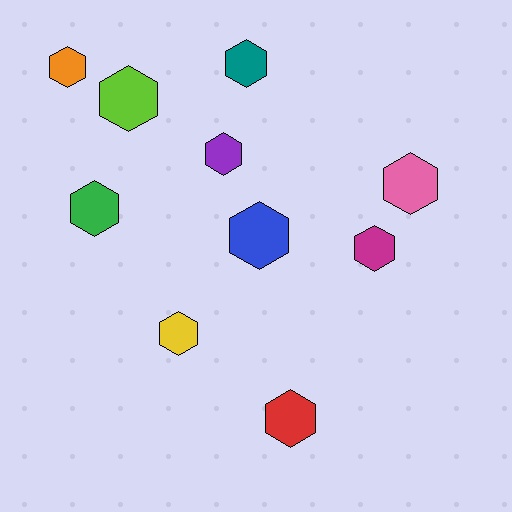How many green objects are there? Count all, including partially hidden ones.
There is 1 green object.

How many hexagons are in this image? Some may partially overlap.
There are 10 hexagons.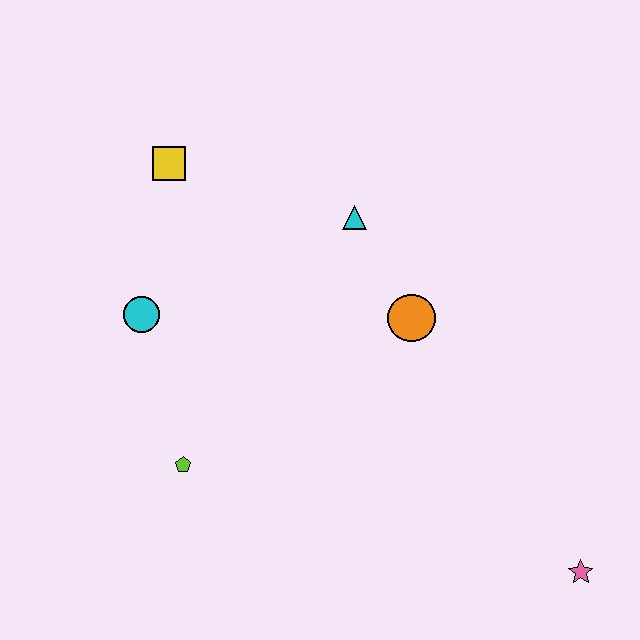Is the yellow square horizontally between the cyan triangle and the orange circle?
No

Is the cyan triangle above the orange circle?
Yes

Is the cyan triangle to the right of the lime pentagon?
Yes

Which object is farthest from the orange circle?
The pink star is farthest from the orange circle.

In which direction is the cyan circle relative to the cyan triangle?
The cyan circle is to the left of the cyan triangle.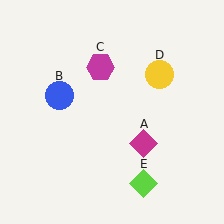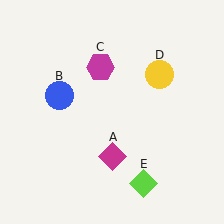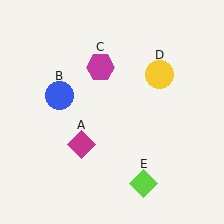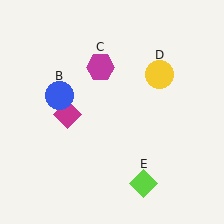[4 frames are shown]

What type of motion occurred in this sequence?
The magenta diamond (object A) rotated clockwise around the center of the scene.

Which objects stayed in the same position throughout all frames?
Blue circle (object B) and magenta hexagon (object C) and yellow circle (object D) and lime diamond (object E) remained stationary.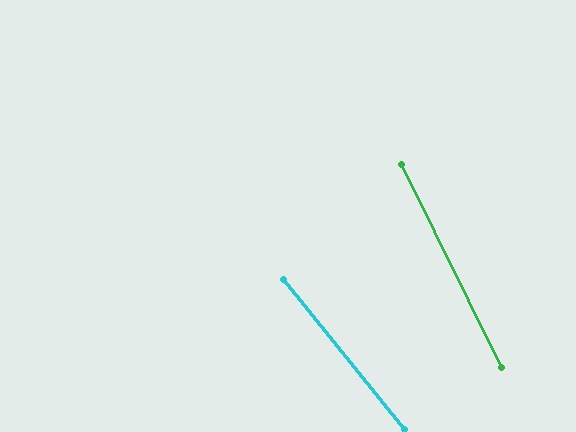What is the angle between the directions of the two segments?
Approximately 13 degrees.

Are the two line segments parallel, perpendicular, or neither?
Neither parallel nor perpendicular — they differ by about 13°.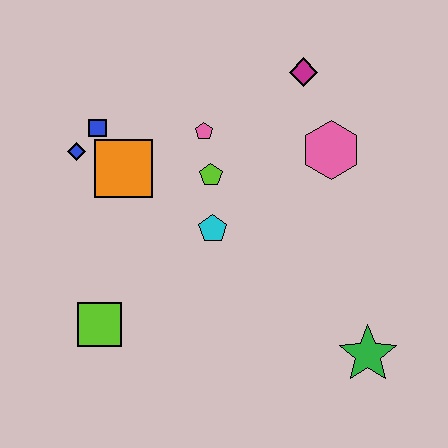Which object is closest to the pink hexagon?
The magenta diamond is closest to the pink hexagon.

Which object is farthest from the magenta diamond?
The lime square is farthest from the magenta diamond.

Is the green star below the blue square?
Yes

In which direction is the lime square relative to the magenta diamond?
The lime square is below the magenta diamond.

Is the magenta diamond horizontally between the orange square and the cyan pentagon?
No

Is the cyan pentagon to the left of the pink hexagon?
Yes